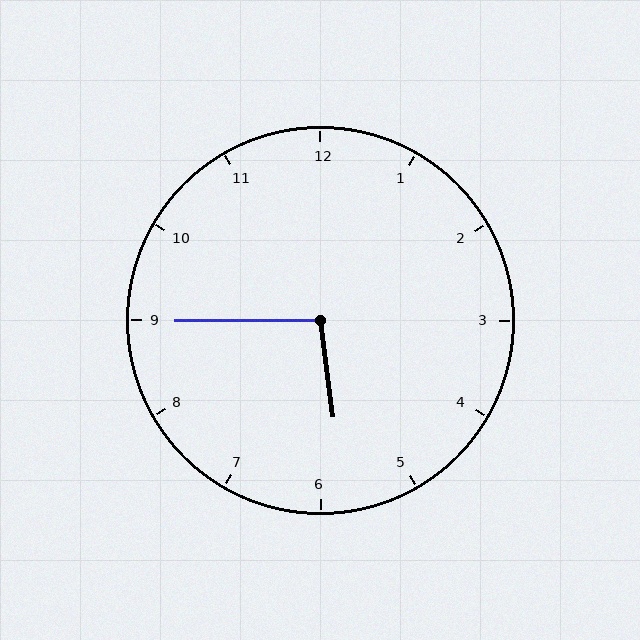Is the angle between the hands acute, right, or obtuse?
It is obtuse.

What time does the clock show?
5:45.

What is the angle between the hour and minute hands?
Approximately 98 degrees.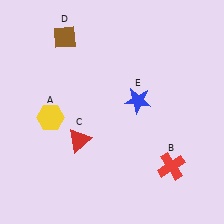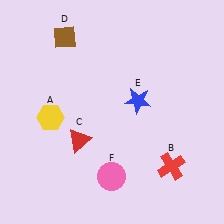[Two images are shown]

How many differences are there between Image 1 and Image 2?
There is 1 difference between the two images.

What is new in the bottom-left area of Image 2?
A pink circle (F) was added in the bottom-left area of Image 2.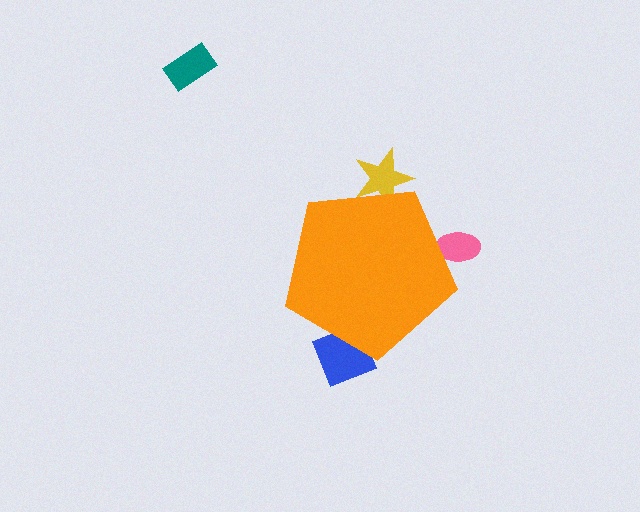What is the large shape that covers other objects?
An orange pentagon.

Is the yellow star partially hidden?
Yes, the yellow star is partially hidden behind the orange pentagon.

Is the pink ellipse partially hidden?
Yes, the pink ellipse is partially hidden behind the orange pentagon.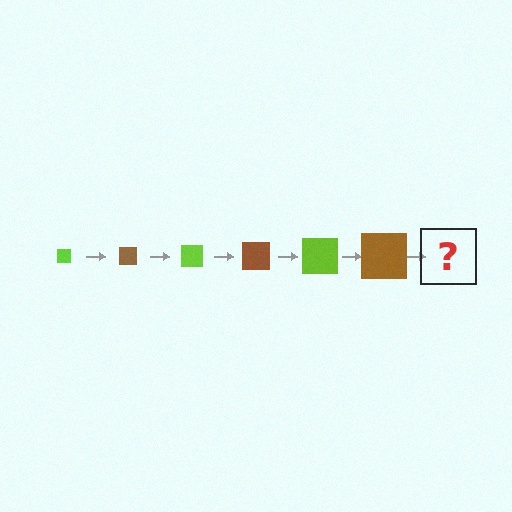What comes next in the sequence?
The next element should be a lime square, larger than the previous one.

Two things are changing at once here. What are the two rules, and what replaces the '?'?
The two rules are that the square grows larger each step and the color cycles through lime and brown. The '?' should be a lime square, larger than the previous one.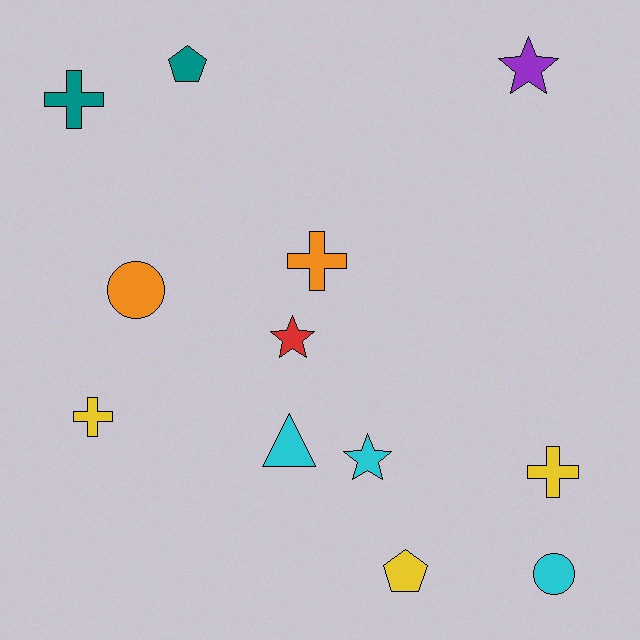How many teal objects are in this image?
There are 2 teal objects.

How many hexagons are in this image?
There are no hexagons.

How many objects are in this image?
There are 12 objects.